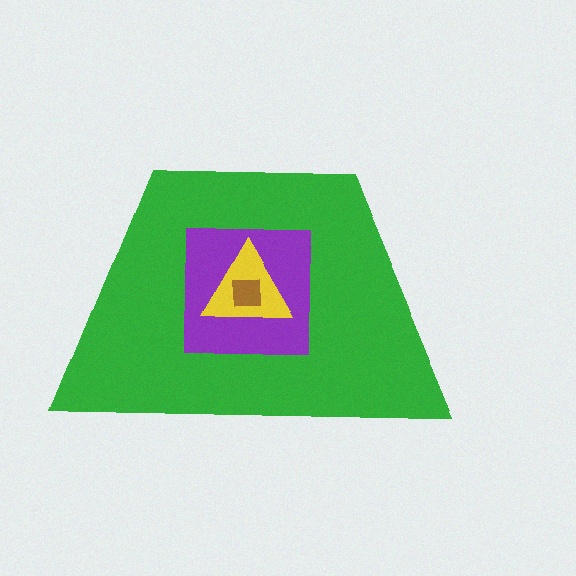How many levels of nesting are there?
4.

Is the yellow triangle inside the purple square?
Yes.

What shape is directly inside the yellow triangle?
The brown square.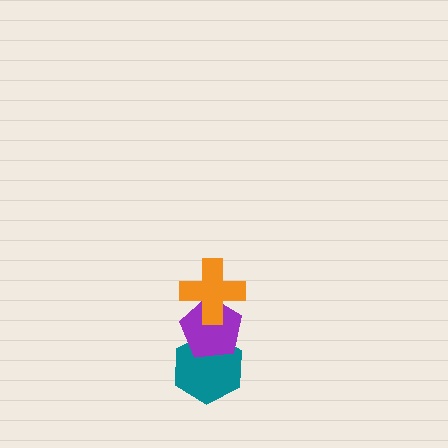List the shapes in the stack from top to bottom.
From top to bottom: the orange cross, the purple pentagon, the teal hexagon.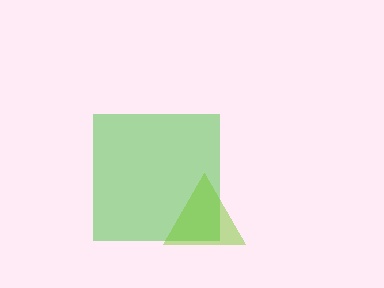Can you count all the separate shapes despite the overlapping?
Yes, there are 2 separate shapes.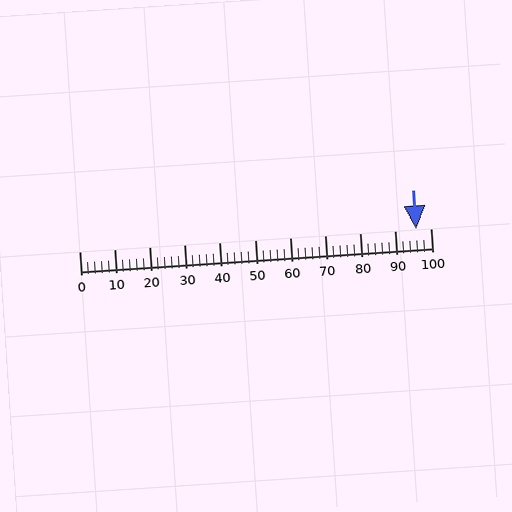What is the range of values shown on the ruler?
The ruler shows values from 0 to 100.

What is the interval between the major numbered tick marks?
The major tick marks are spaced 10 units apart.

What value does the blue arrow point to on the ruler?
The blue arrow points to approximately 96.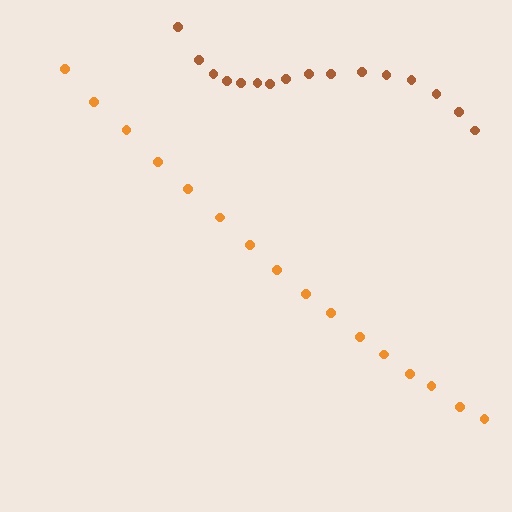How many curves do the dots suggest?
There are 2 distinct paths.